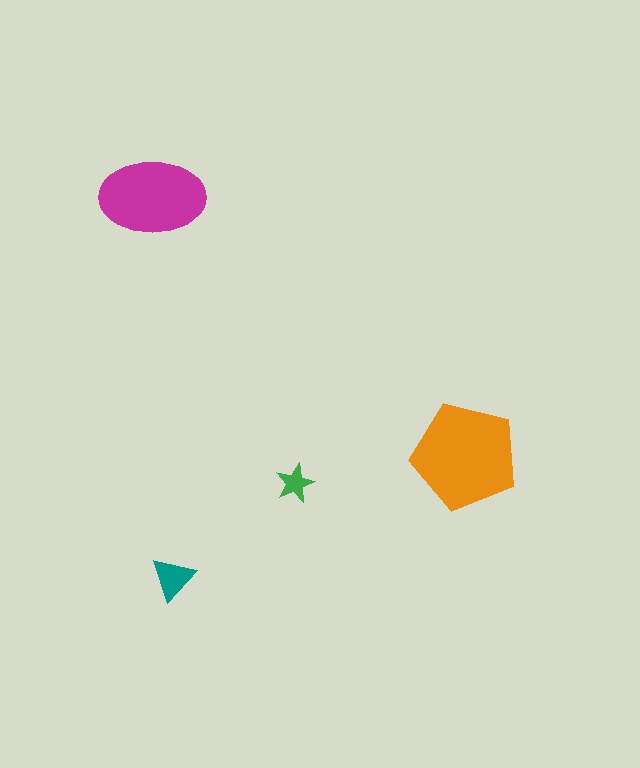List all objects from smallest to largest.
The green star, the teal triangle, the magenta ellipse, the orange pentagon.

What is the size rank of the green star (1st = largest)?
4th.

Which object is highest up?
The magenta ellipse is topmost.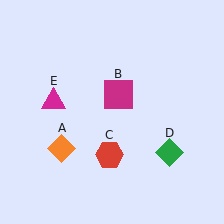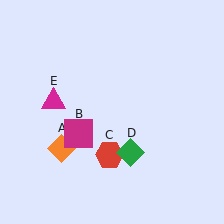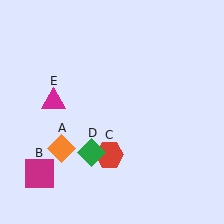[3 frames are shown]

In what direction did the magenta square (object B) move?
The magenta square (object B) moved down and to the left.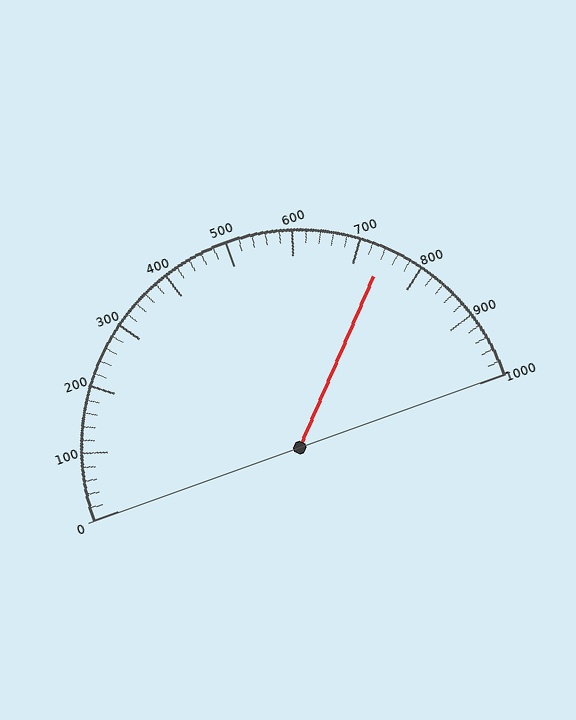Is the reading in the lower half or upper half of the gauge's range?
The reading is in the upper half of the range (0 to 1000).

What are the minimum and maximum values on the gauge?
The gauge ranges from 0 to 1000.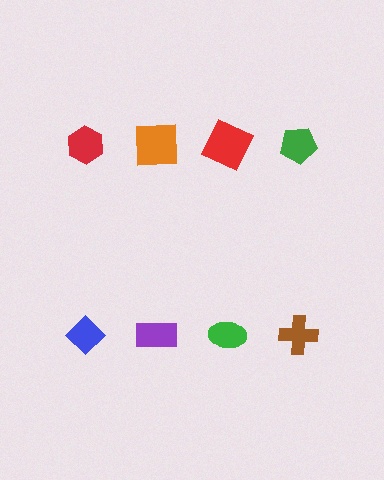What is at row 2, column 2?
A purple rectangle.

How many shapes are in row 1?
4 shapes.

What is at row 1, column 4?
A green pentagon.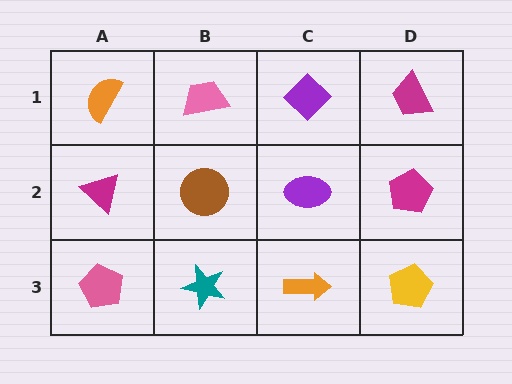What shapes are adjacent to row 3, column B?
A brown circle (row 2, column B), a pink pentagon (row 3, column A), an orange arrow (row 3, column C).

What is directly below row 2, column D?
A yellow pentagon.